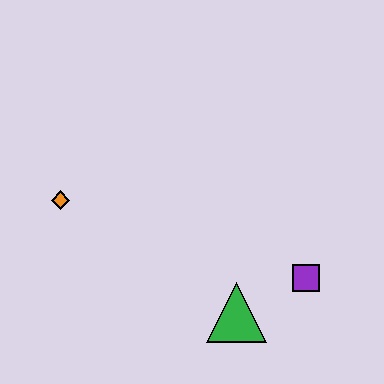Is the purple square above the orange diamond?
No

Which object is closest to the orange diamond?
The green triangle is closest to the orange diamond.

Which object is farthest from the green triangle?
The orange diamond is farthest from the green triangle.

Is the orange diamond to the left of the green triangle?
Yes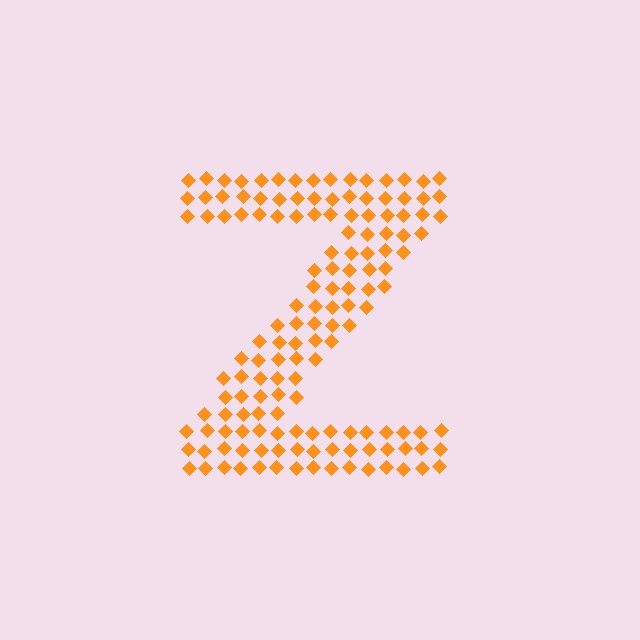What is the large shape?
The large shape is the letter Z.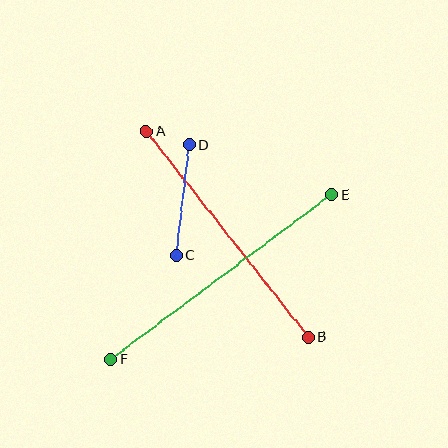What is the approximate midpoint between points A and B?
The midpoint is at approximately (227, 234) pixels.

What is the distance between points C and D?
The distance is approximately 111 pixels.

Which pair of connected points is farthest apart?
Points E and F are farthest apart.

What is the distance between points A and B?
The distance is approximately 262 pixels.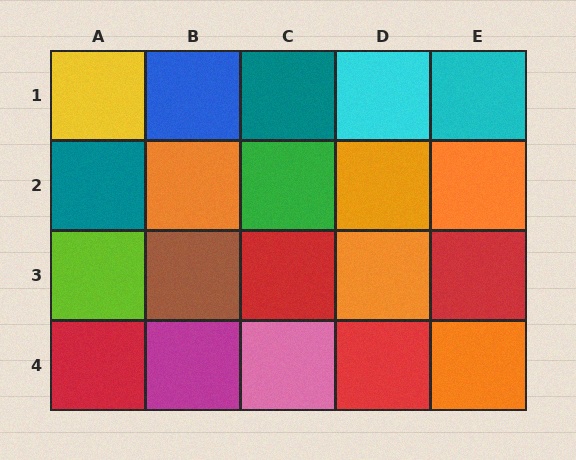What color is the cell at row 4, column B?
Magenta.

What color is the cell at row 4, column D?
Red.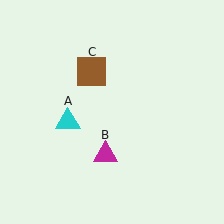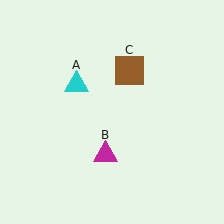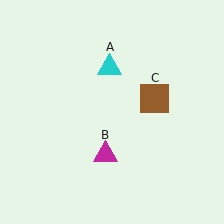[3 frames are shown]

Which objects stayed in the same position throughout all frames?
Magenta triangle (object B) remained stationary.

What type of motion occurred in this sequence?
The cyan triangle (object A), brown square (object C) rotated clockwise around the center of the scene.